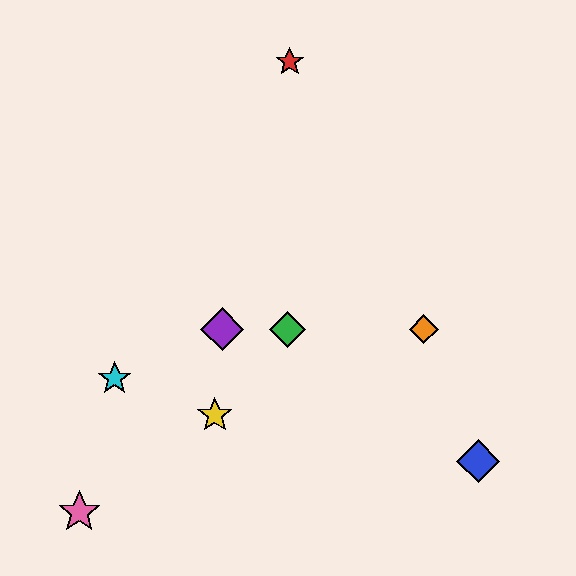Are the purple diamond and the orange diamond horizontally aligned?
Yes, both are at y≈329.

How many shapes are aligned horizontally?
3 shapes (the green diamond, the purple diamond, the orange diamond) are aligned horizontally.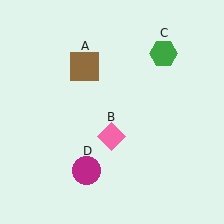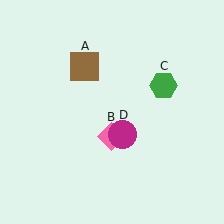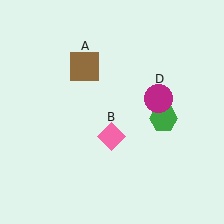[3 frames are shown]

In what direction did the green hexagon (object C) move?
The green hexagon (object C) moved down.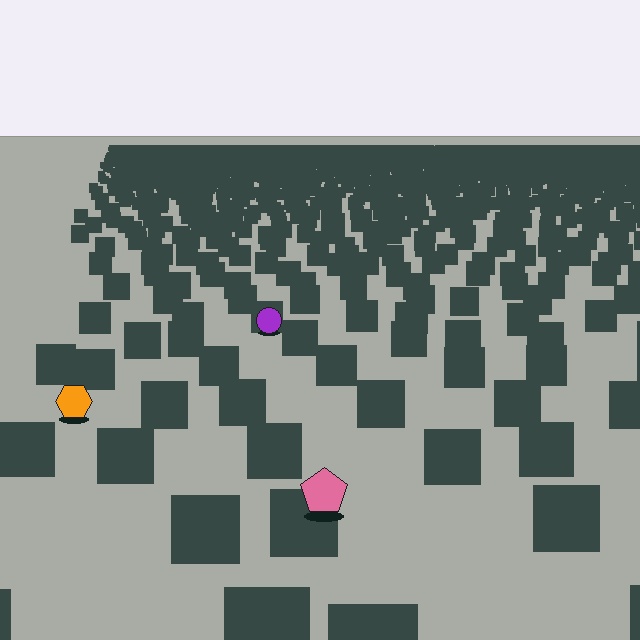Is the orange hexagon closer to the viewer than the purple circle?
Yes. The orange hexagon is closer — you can tell from the texture gradient: the ground texture is coarser near it.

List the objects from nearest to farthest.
From nearest to farthest: the pink pentagon, the orange hexagon, the purple circle.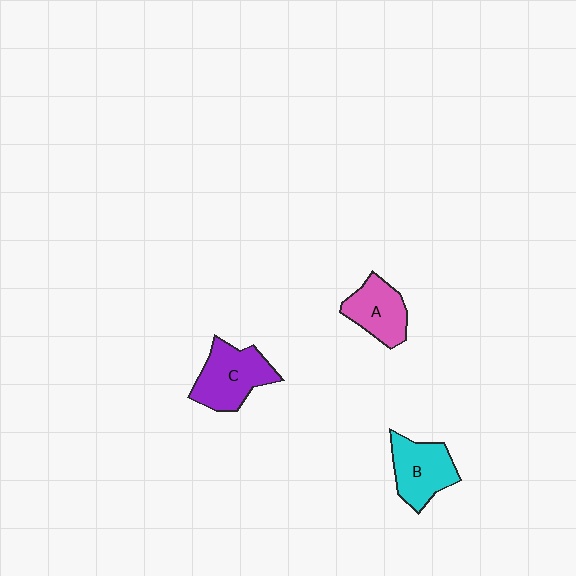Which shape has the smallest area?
Shape A (pink).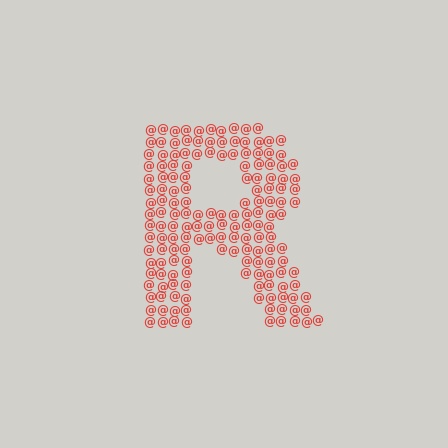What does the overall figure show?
The overall figure shows the letter R.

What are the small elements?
The small elements are at signs.